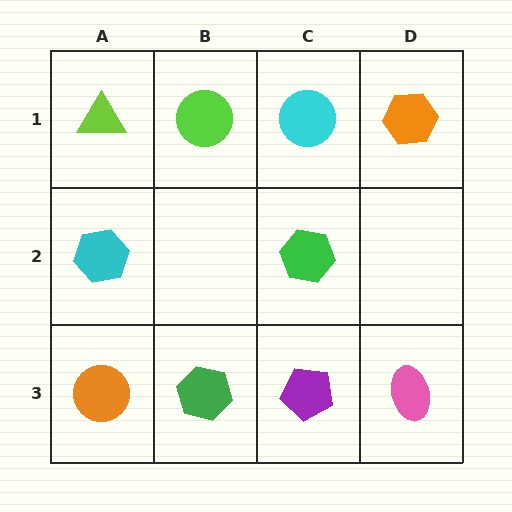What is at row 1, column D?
An orange hexagon.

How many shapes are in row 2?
2 shapes.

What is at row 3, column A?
An orange circle.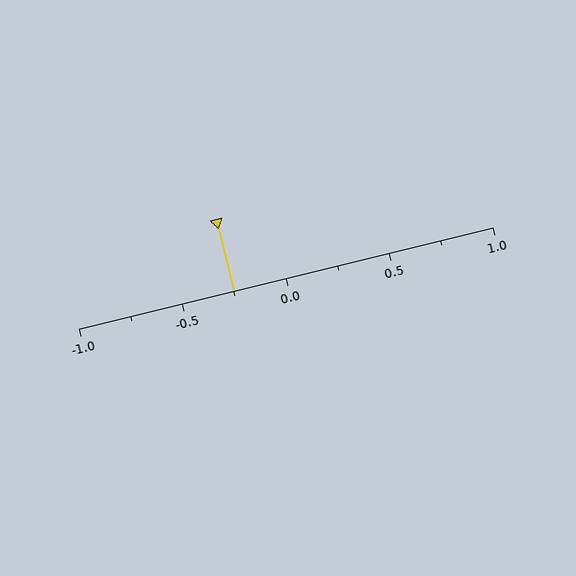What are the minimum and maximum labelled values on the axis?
The axis runs from -1.0 to 1.0.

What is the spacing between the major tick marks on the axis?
The major ticks are spaced 0.5 apart.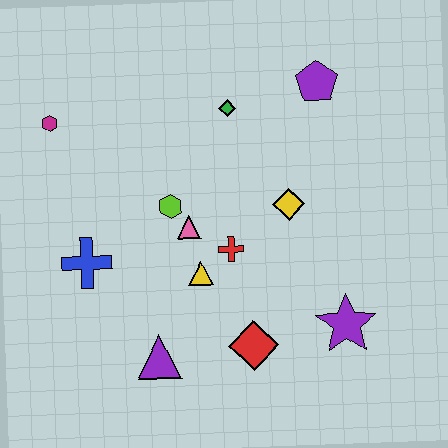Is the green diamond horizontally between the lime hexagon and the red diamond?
Yes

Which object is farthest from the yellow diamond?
The magenta hexagon is farthest from the yellow diamond.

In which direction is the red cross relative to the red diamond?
The red cross is above the red diamond.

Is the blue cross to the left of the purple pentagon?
Yes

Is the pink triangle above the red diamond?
Yes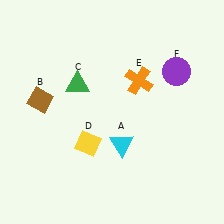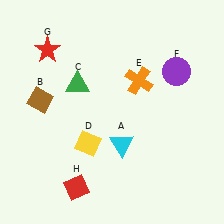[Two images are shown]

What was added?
A red star (G), a red diamond (H) were added in Image 2.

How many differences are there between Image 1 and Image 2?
There are 2 differences between the two images.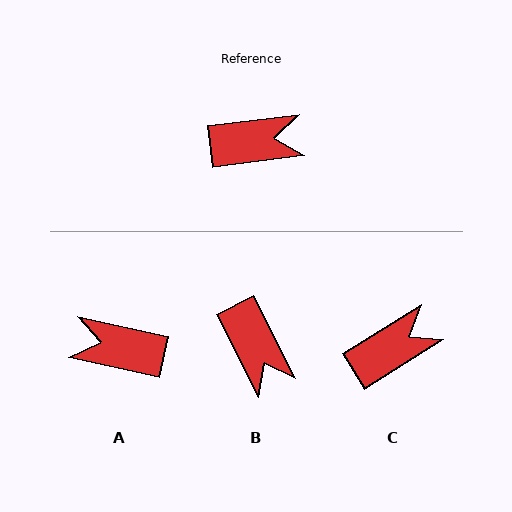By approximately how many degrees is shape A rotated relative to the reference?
Approximately 161 degrees counter-clockwise.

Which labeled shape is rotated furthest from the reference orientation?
A, about 161 degrees away.